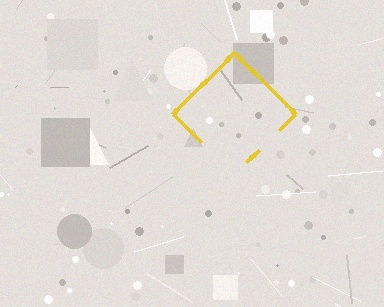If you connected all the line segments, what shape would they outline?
They would outline a diamond.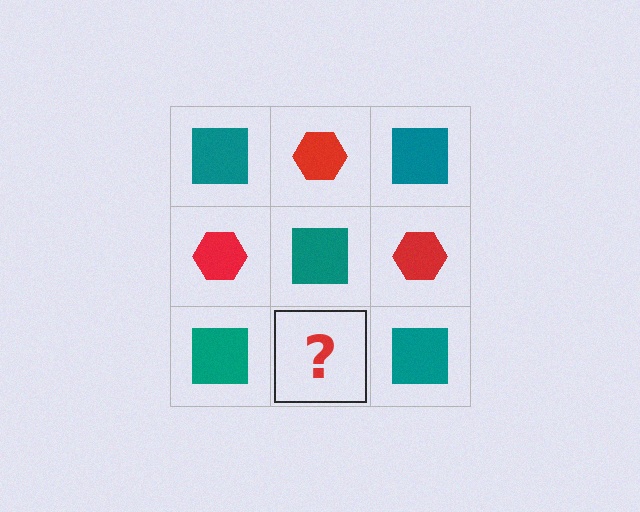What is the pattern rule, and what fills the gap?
The rule is that it alternates teal square and red hexagon in a checkerboard pattern. The gap should be filled with a red hexagon.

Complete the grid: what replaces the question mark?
The question mark should be replaced with a red hexagon.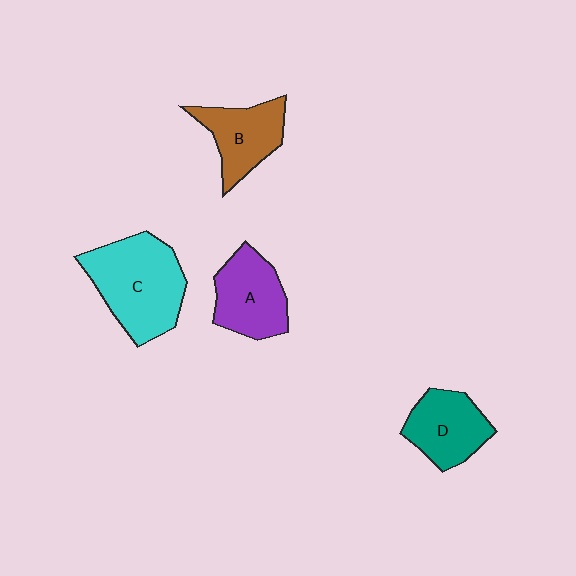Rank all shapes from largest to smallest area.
From largest to smallest: C (cyan), A (purple), D (teal), B (brown).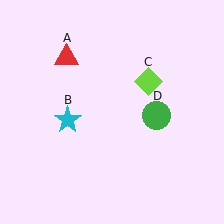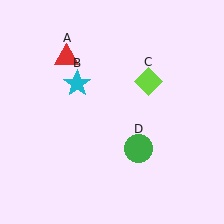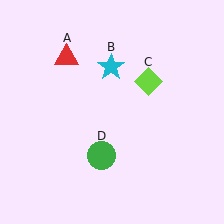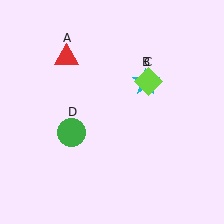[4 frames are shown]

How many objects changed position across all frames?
2 objects changed position: cyan star (object B), green circle (object D).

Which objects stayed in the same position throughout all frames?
Red triangle (object A) and lime diamond (object C) remained stationary.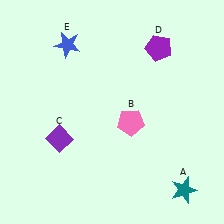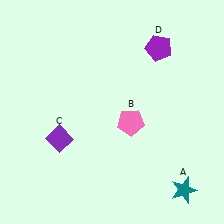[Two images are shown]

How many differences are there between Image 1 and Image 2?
There is 1 difference between the two images.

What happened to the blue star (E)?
The blue star (E) was removed in Image 2. It was in the top-left area of Image 1.